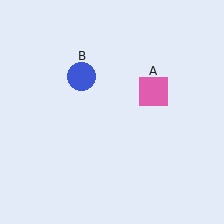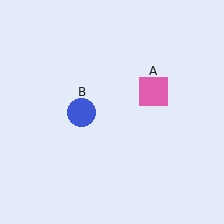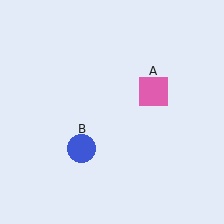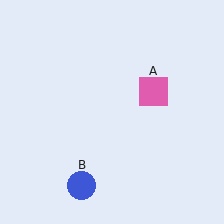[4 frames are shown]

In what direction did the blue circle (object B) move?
The blue circle (object B) moved down.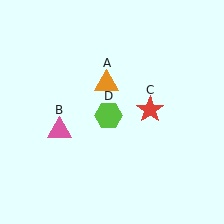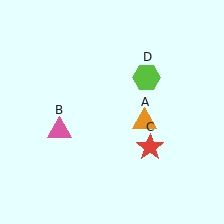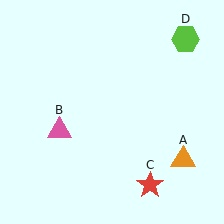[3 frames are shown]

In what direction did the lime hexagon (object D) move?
The lime hexagon (object D) moved up and to the right.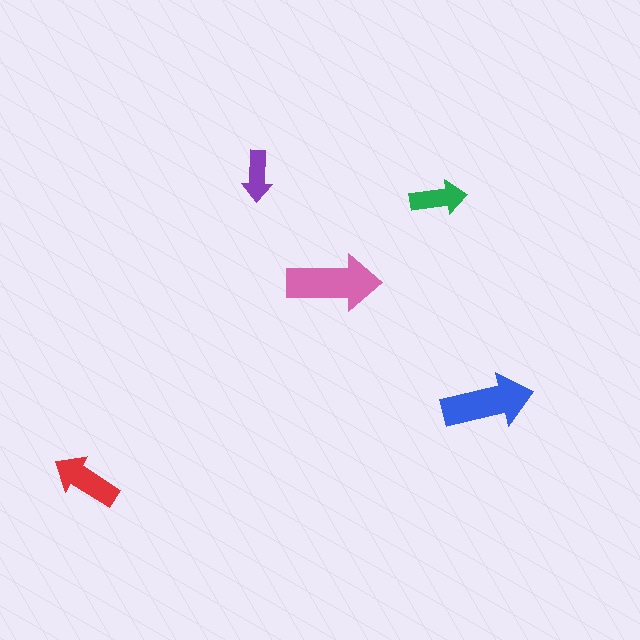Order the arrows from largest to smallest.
the pink one, the blue one, the red one, the green one, the purple one.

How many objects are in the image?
There are 5 objects in the image.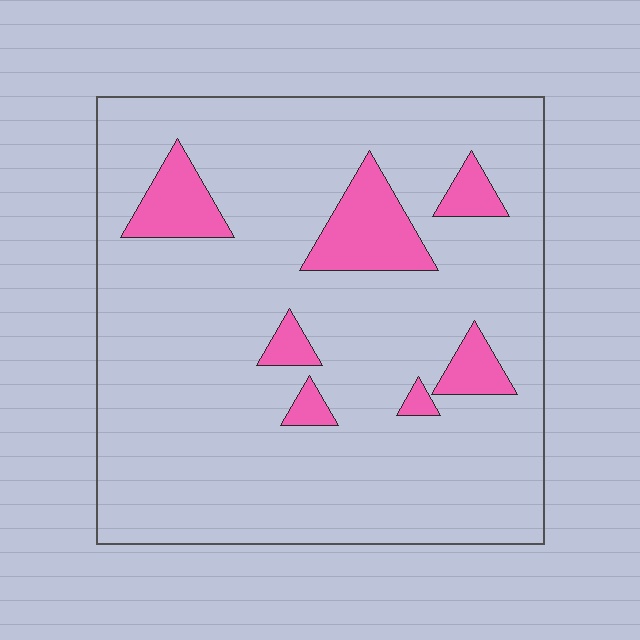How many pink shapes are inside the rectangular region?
7.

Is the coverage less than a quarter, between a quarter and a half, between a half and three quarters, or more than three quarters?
Less than a quarter.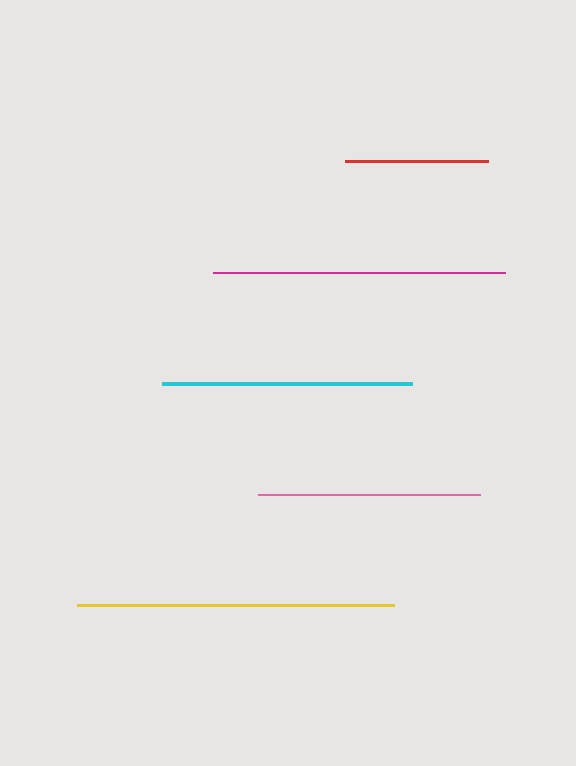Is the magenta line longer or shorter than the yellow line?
The yellow line is longer than the magenta line.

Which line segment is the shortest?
The red line is the shortest at approximately 144 pixels.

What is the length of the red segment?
The red segment is approximately 144 pixels long.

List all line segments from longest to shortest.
From longest to shortest: yellow, magenta, cyan, pink, red.